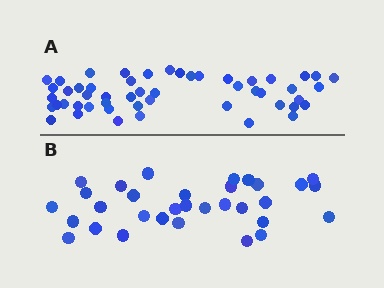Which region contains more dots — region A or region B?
Region A (the top region) has more dots.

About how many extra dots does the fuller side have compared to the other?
Region A has approximately 20 more dots than region B.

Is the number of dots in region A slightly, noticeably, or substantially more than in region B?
Region A has substantially more. The ratio is roughly 1.6 to 1.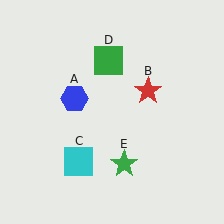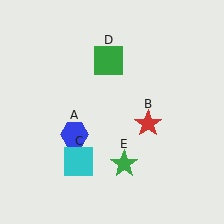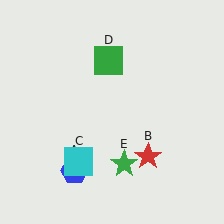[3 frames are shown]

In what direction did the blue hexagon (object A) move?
The blue hexagon (object A) moved down.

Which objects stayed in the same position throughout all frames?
Cyan square (object C) and green square (object D) and green star (object E) remained stationary.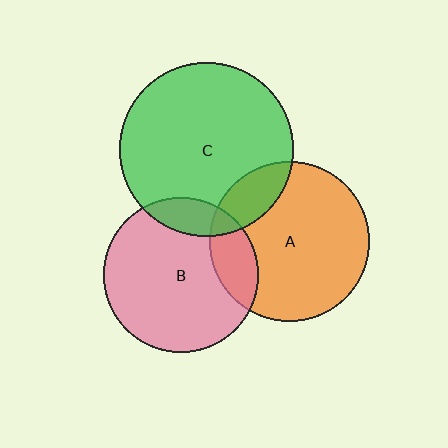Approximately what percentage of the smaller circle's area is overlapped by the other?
Approximately 15%.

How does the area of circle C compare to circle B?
Approximately 1.3 times.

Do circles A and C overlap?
Yes.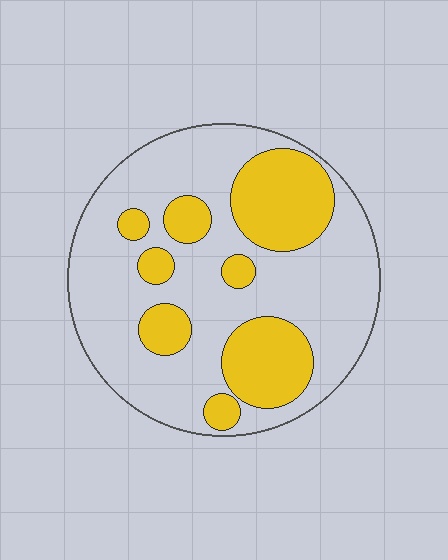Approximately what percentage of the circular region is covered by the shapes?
Approximately 30%.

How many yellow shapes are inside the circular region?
8.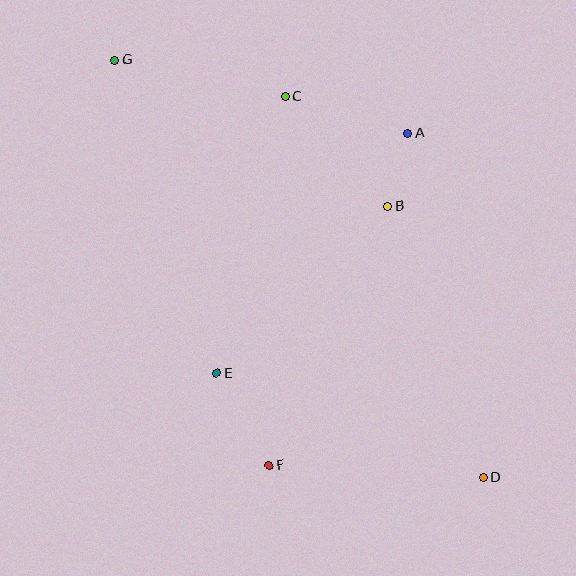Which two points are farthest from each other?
Points D and G are farthest from each other.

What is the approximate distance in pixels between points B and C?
The distance between B and C is approximately 150 pixels.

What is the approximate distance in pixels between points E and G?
The distance between E and G is approximately 329 pixels.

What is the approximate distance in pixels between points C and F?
The distance between C and F is approximately 369 pixels.